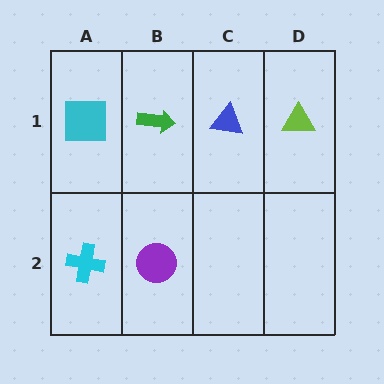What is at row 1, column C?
A blue triangle.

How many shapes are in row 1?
4 shapes.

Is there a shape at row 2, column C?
No, that cell is empty.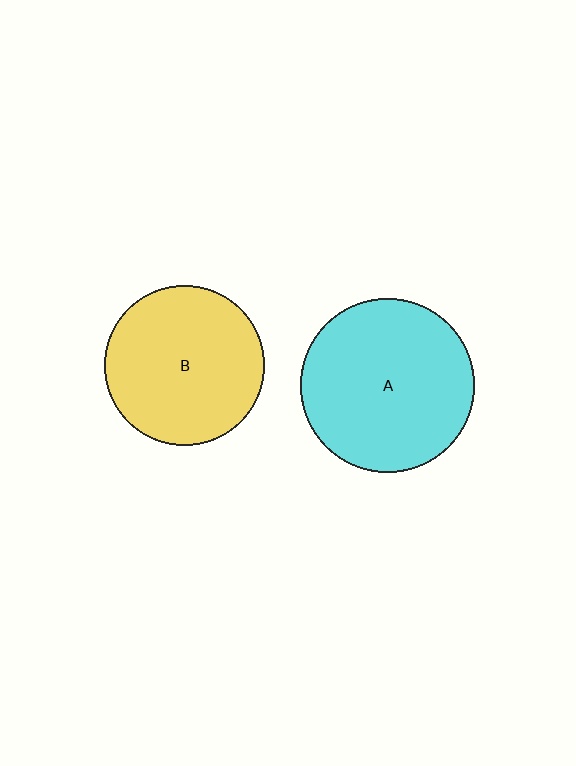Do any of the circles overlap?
No, none of the circles overlap.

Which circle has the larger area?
Circle A (cyan).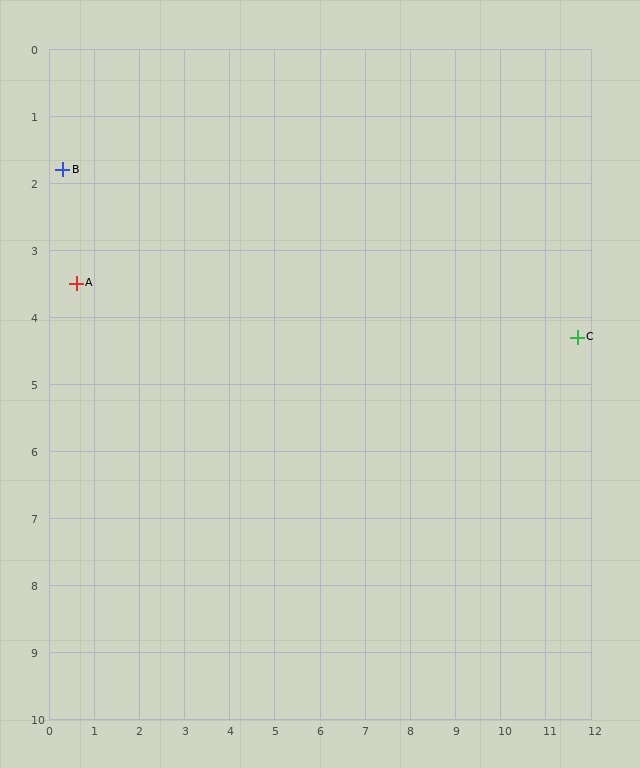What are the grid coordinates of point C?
Point C is at approximately (11.7, 4.3).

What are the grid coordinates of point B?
Point B is at approximately (0.3, 1.8).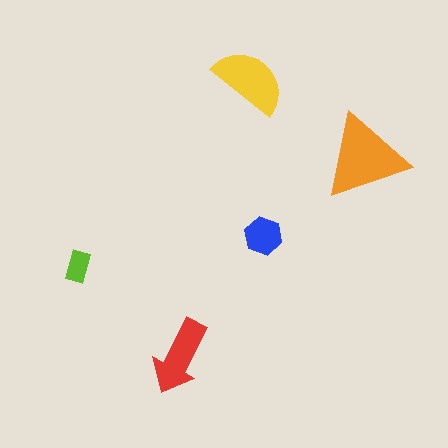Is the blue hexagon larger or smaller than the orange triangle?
Smaller.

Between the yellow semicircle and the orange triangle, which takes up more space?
The orange triangle.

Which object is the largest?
The orange triangle.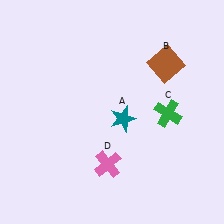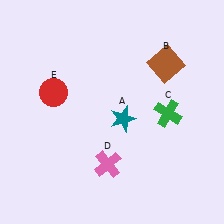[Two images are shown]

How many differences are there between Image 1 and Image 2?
There is 1 difference between the two images.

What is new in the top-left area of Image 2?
A red circle (E) was added in the top-left area of Image 2.